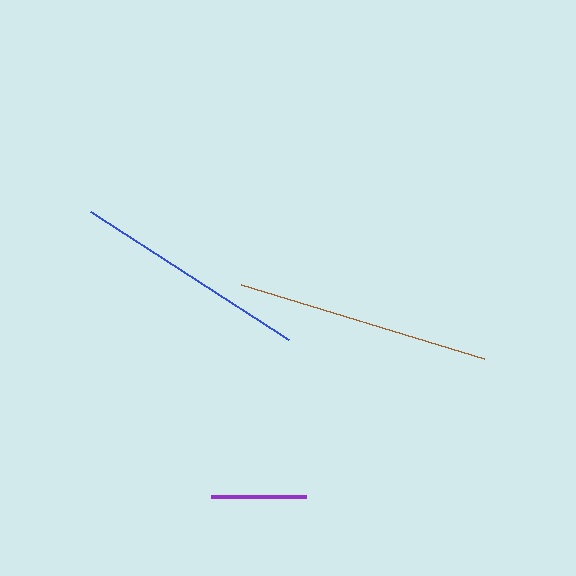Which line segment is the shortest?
The purple line is the shortest at approximately 95 pixels.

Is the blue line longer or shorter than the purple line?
The blue line is longer than the purple line.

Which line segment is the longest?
The brown line is the longest at approximately 254 pixels.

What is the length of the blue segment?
The blue segment is approximately 236 pixels long.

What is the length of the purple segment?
The purple segment is approximately 95 pixels long.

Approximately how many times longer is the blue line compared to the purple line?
The blue line is approximately 2.5 times the length of the purple line.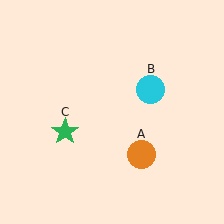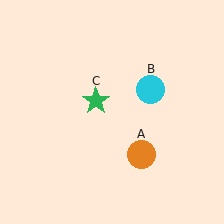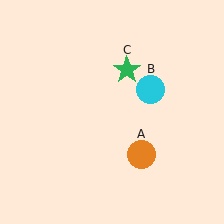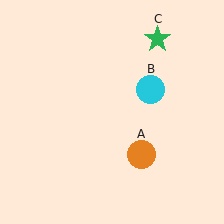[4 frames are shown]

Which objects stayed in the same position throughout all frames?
Orange circle (object A) and cyan circle (object B) remained stationary.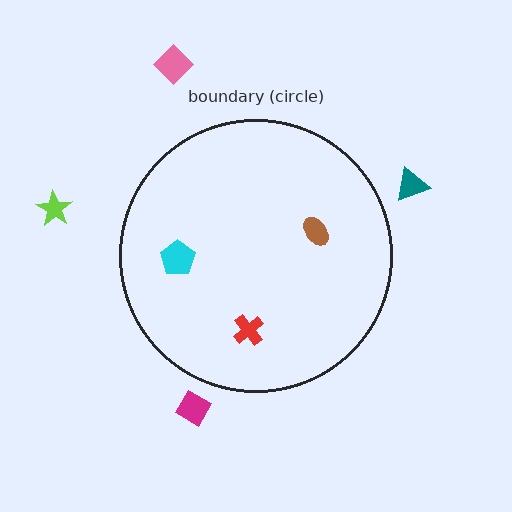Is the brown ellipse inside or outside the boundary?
Inside.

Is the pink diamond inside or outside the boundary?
Outside.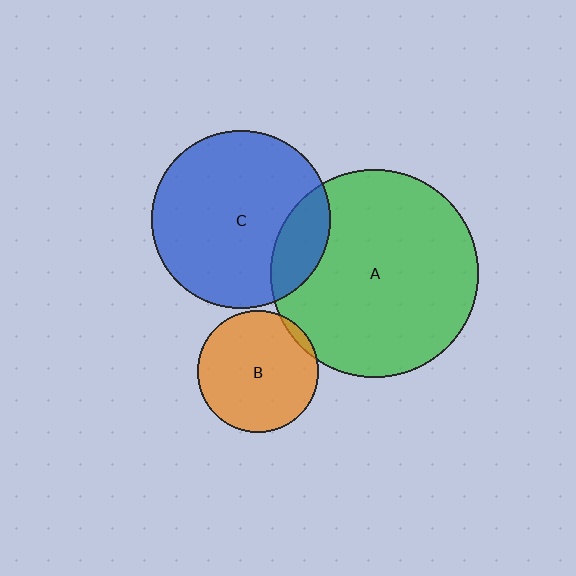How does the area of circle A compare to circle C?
Approximately 1.4 times.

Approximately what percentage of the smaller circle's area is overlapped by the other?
Approximately 15%.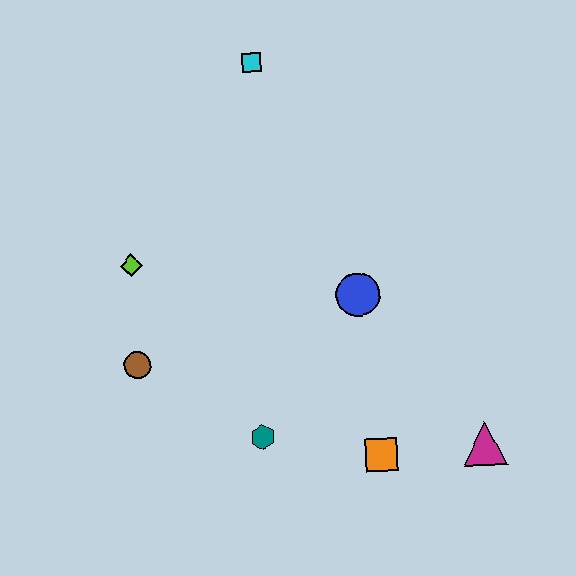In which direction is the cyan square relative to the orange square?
The cyan square is above the orange square.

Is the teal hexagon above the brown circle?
No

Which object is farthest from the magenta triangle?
The cyan square is farthest from the magenta triangle.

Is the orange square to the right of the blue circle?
Yes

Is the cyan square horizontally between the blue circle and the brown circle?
Yes